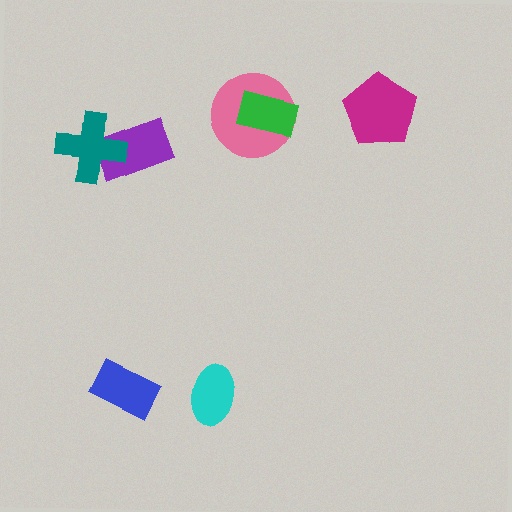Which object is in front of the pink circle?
The green rectangle is in front of the pink circle.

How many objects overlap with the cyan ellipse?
0 objects overlap with the cyan ellipse.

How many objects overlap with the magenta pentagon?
0 objects overlap with the magenta pentagon.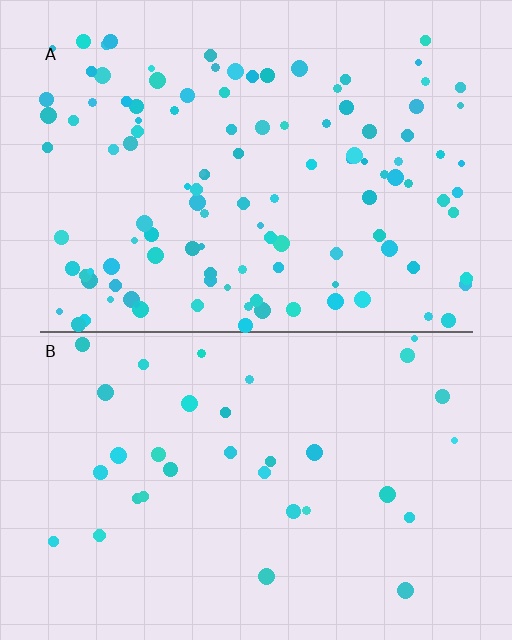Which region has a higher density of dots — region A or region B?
A (the top).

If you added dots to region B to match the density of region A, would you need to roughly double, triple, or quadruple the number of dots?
Approximately quadruple.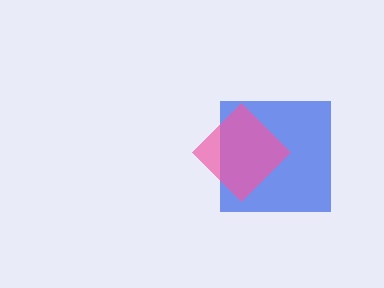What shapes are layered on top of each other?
The layered shapes are: a blue square, a pink diamond.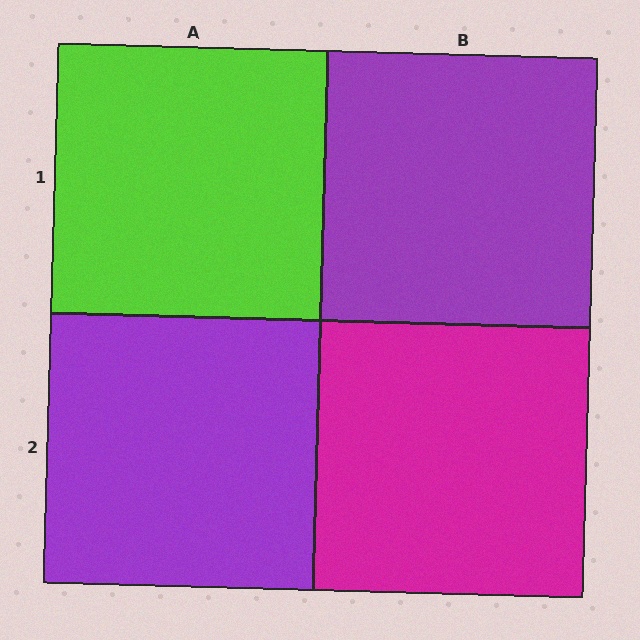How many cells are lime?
1 cell is lime.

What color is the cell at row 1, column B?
Purple.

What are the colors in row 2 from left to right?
Purple, magenta.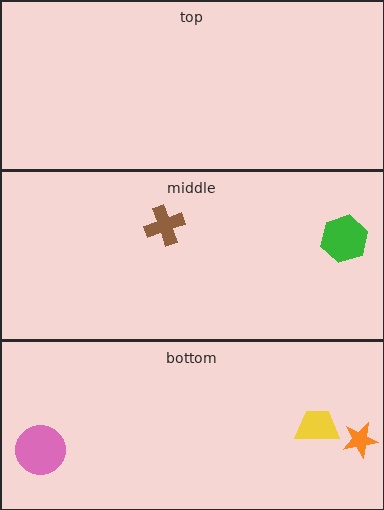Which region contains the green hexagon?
The middle region.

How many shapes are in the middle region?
2.